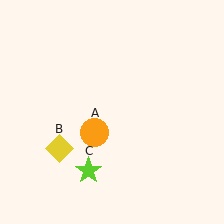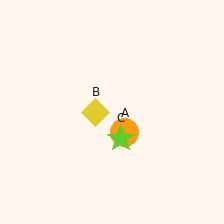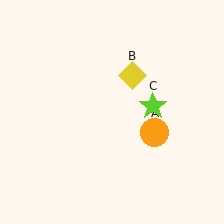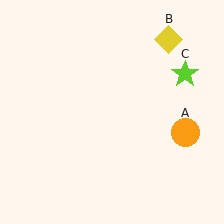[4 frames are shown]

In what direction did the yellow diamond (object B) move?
The yellow diamond (object B) moved up and to the right.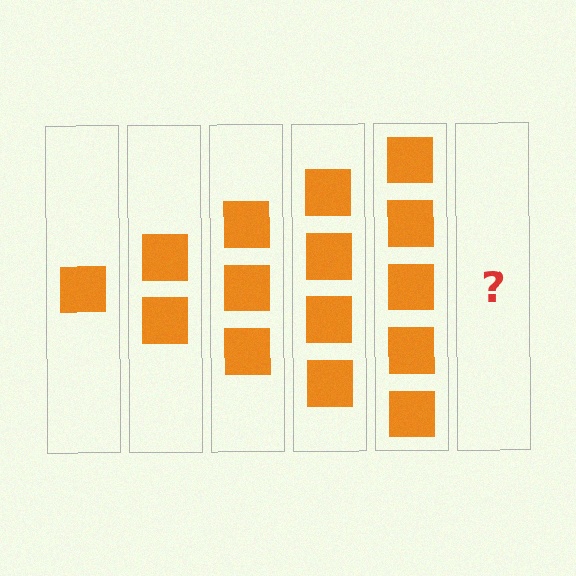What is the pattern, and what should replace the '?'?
The pattern is that each step adds one more square. The '?' should be 6 squares.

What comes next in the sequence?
The next element should be 6 squares.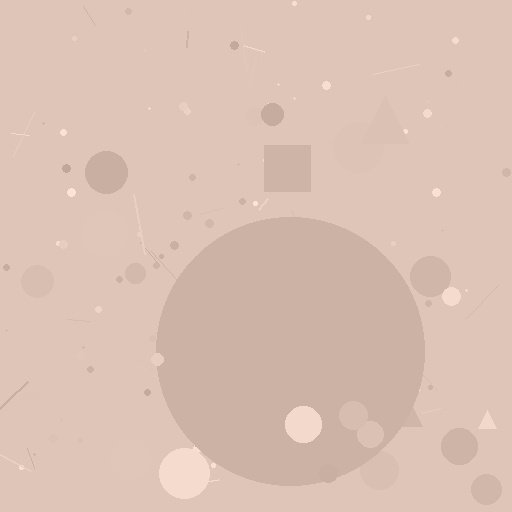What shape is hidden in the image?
A circle is hidden in the image.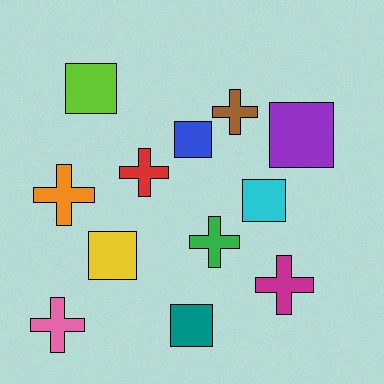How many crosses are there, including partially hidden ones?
There are 6 crosses.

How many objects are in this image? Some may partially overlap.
There are 12 objects.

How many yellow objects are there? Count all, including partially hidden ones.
There is 1 yellow object.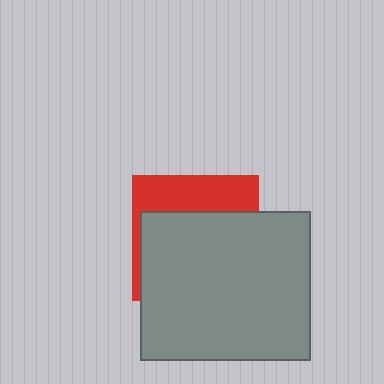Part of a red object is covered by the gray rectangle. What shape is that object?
It is a square.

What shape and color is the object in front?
The object in front is a gray rectangle.